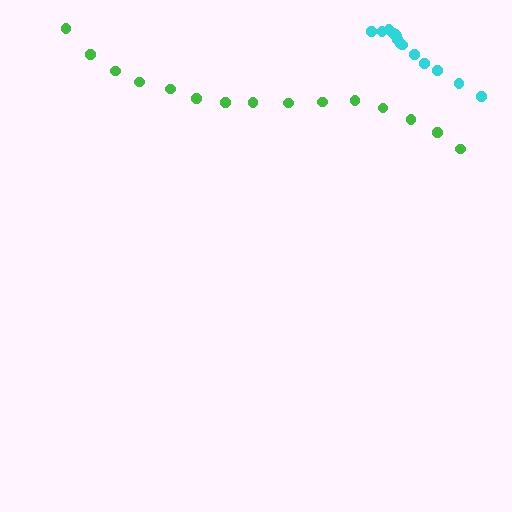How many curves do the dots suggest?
There are 2 distinct paths.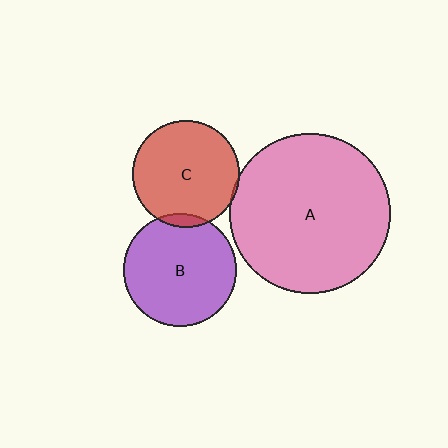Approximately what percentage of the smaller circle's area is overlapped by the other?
Approximately 5%.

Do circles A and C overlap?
Yes.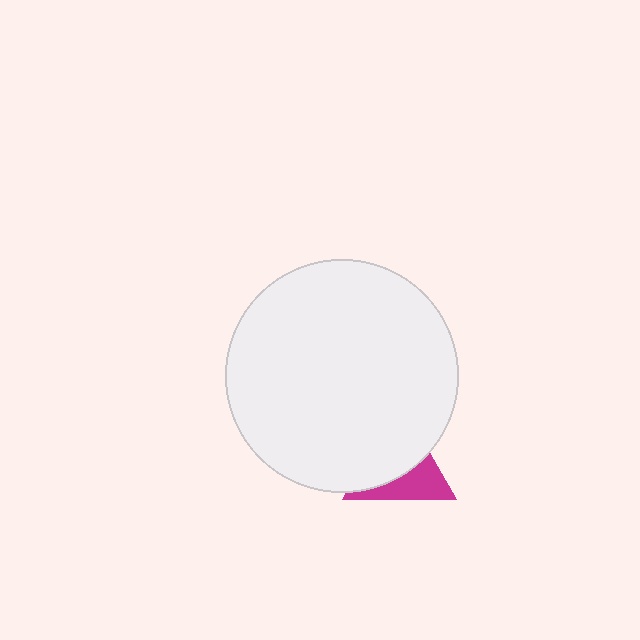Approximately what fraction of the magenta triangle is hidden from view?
Roughly 60% of the magenta triangle is hidden behind the white circle.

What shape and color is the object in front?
The object in front is a white circle.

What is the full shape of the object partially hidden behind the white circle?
The partially hidden object is a magenta triangle.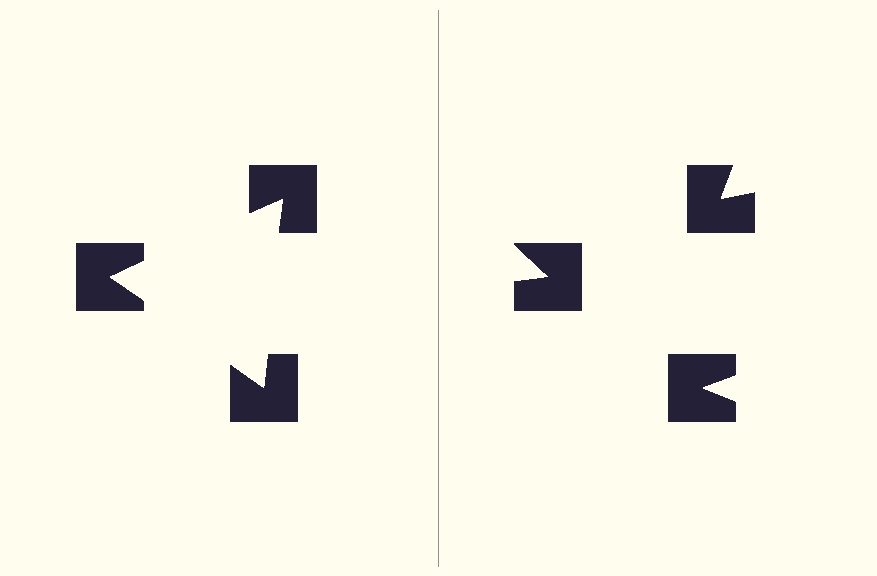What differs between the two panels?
The notched squares are positioned identically on both sides; only the wedge orientations differ. On the left they align to a triangle; on the right they are misaligned.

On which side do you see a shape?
An illusory triangle appears on the left side. On the right side the wedge cuts are rotated, so no coherent shape forms.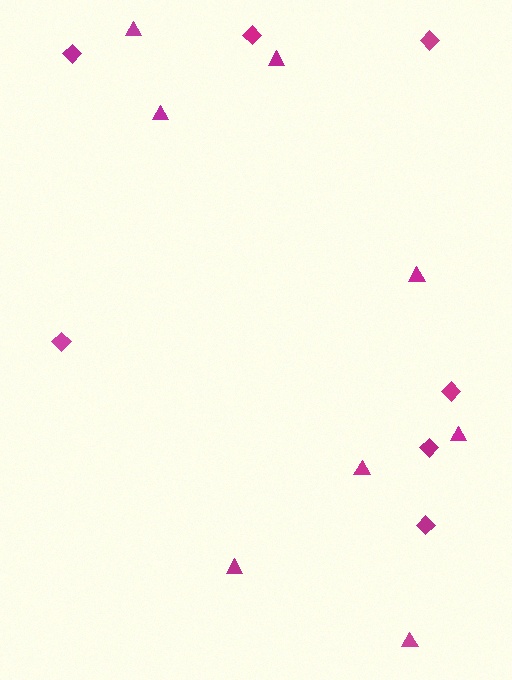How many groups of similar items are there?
There are 2 groups: one group of diamonds (7) and one group of triangles (8).